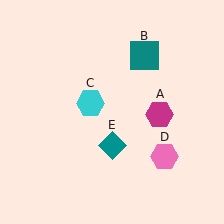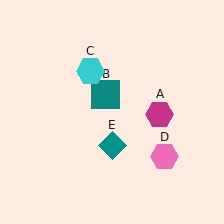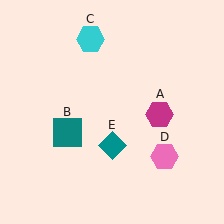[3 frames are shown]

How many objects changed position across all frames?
2 objects changed position: teal square (object B), cyan hexagon (object C).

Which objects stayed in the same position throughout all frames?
Magenta hexagon (object A) and pink hexagon (object D) and teal diamond (object E) remained stationary.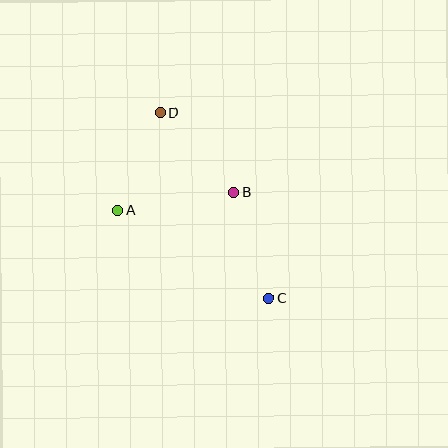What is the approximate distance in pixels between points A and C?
The distance between A and C is approximately 175 pixels.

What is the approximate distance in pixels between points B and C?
The distance between B and C is approximately 112 pixels.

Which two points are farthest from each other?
Points C and D are farthest from each other.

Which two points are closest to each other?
Points A and D are closest to each other.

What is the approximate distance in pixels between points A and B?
The distance between A and B is approximately 117 pixels.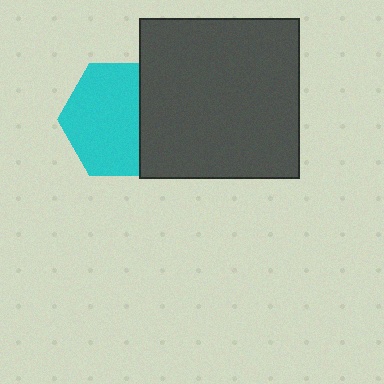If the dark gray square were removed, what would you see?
You would see the complete cyan hexagon.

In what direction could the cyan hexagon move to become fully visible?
The cyan hexagon could move left. That would shift it out from behind the dark gray square entirely.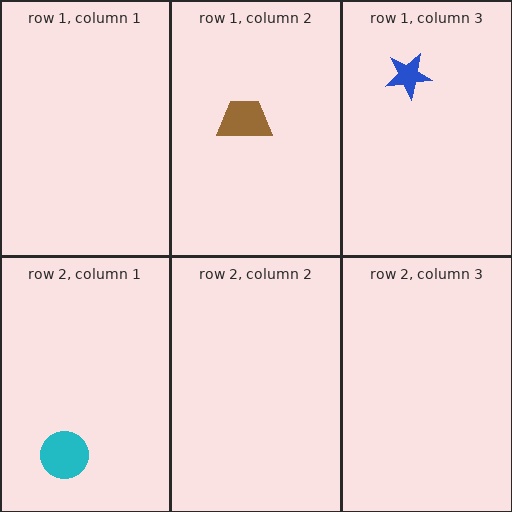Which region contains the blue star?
The row 1, column 3 region.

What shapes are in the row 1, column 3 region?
The blue star.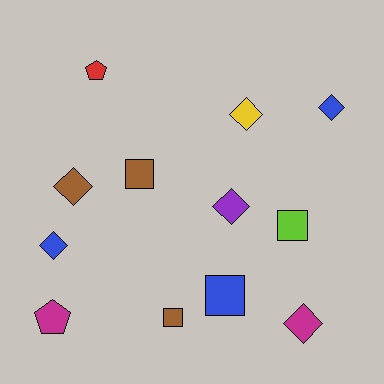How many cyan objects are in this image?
There are no cyan objects.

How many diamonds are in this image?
There are 6 diamonds.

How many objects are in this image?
There are 12 objects.